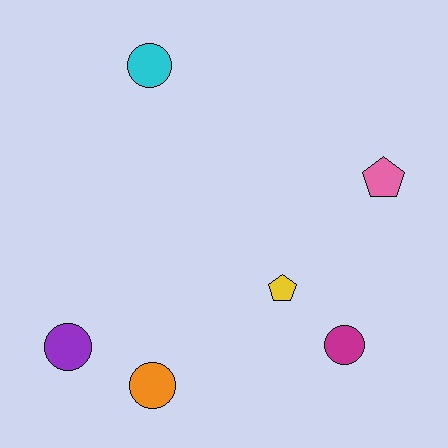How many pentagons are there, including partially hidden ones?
There are 2 pentagons.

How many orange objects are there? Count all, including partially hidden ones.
There is 1 orange object.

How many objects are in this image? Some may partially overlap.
There are 6 objects.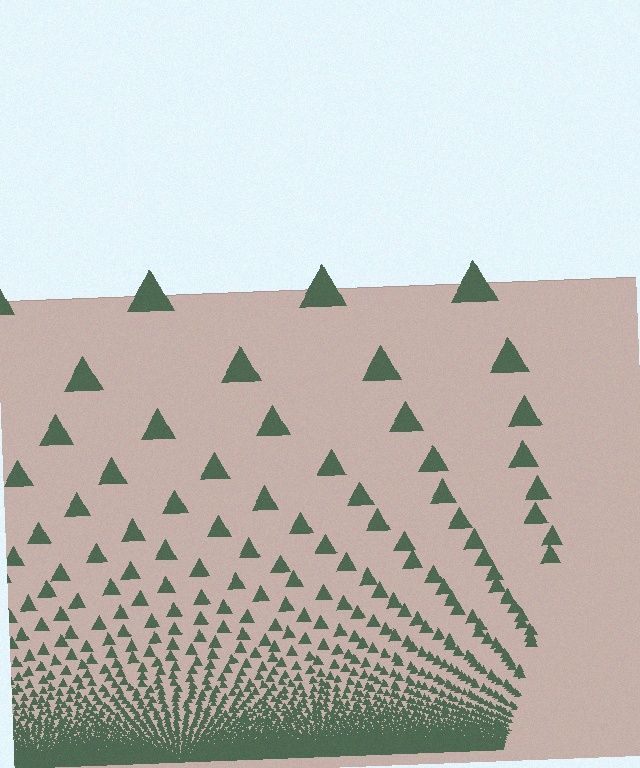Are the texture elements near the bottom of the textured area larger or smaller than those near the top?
Smaller. The gradient is inverted — elements near the bottom are smaller and denser.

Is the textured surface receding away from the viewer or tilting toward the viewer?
The surface appears to tilt toward the viewer. Texture elements get larger and sparser toward the top.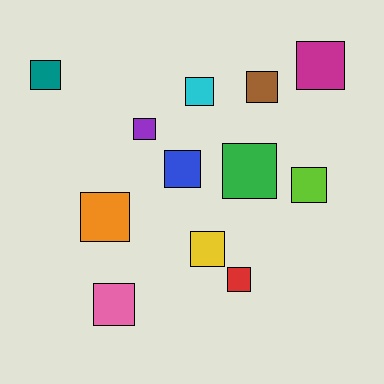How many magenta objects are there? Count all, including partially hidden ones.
There is 1 magenta object.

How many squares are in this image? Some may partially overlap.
There are 12 squares.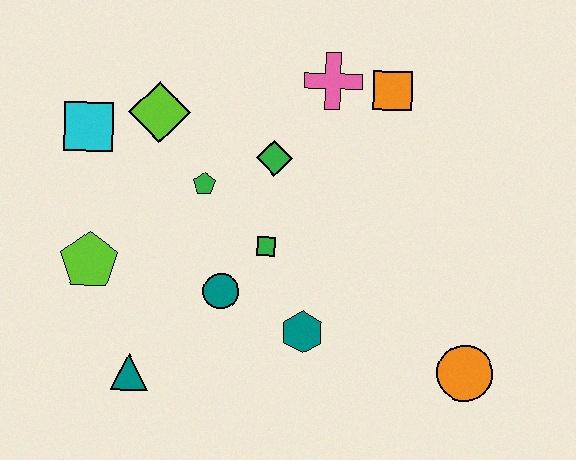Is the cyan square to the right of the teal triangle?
No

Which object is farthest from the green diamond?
The orange circle is farthest from the green diamond.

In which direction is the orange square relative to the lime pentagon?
The orange square is to the right of the lime pentagon.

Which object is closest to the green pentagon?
The green diamond is closest to the green pentagon.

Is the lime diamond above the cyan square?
Yes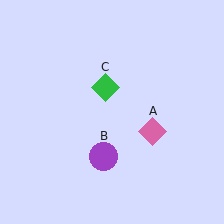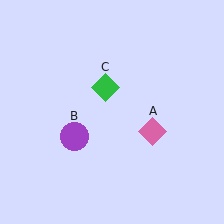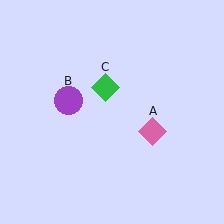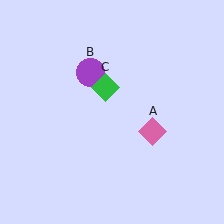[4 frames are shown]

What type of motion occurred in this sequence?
The purple circle (object B) rotated clockwise around the center of the scene.